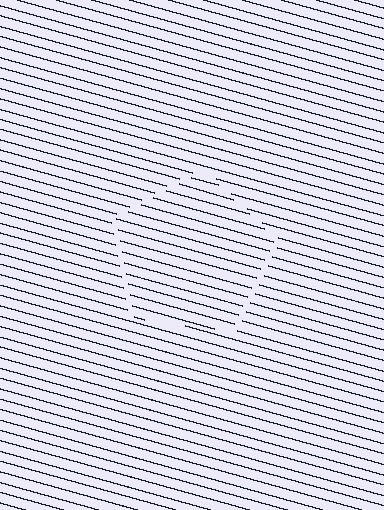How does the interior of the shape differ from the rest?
The interior of the shape contains the same grating, shifted by half a period — the contour is defined by the phase discontinuity where line-ends from the inner and outer gratings abut.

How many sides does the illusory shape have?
5 sides — the line-ends trace a pentagon.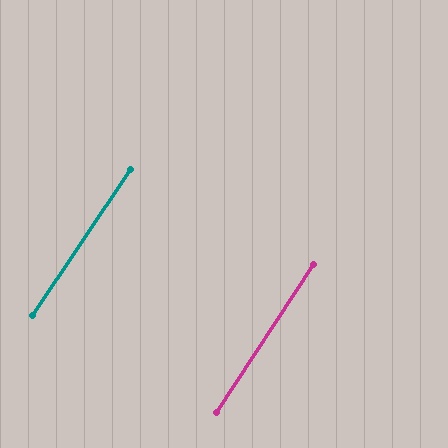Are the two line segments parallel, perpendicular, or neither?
Parallel — their directions differ by only 0.5°.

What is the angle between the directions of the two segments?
Approximately 1 degree.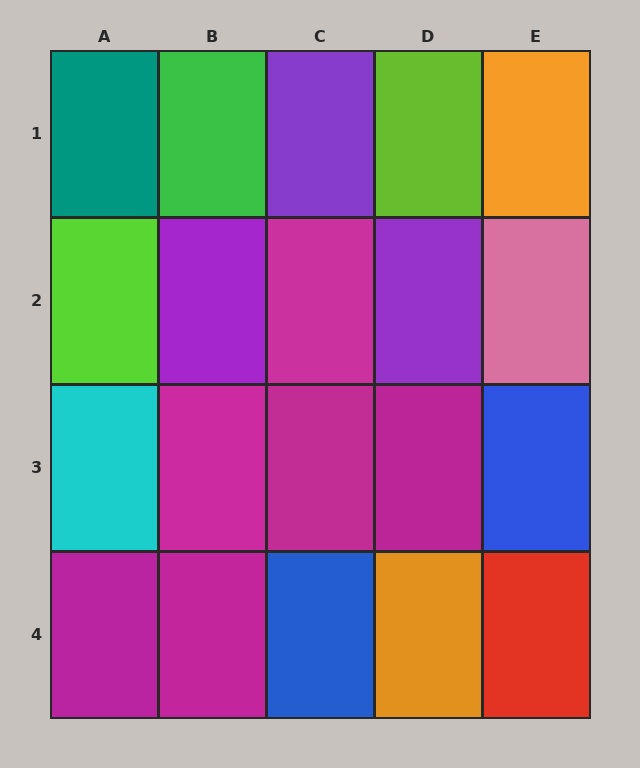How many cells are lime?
2 cells are lime.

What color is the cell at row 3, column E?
Blue.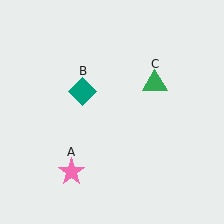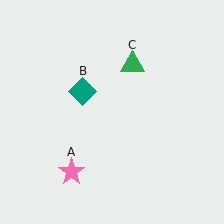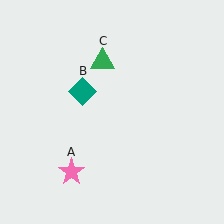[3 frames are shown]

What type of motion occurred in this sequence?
The green triangle (object C) rotated counterclockwise around the center of the scene.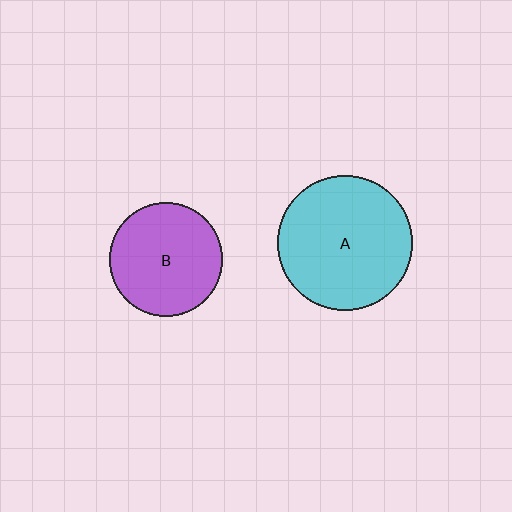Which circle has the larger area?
Circle A (cyan).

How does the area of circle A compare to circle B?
Approximately 1.4 times.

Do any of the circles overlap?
No, none of the circles overlap.